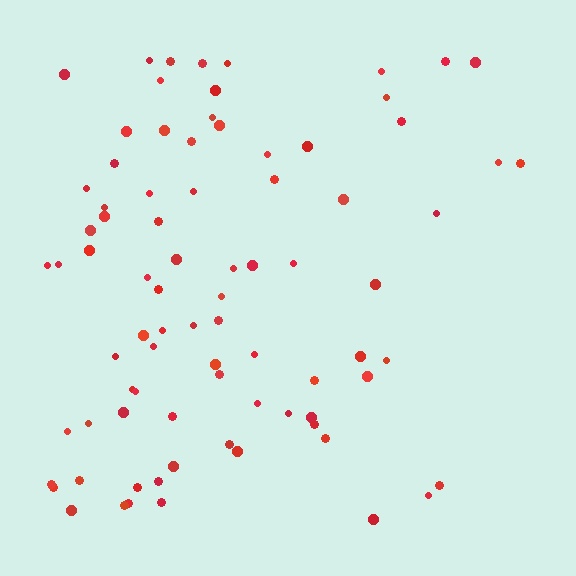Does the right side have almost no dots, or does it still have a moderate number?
Still a moderate number, just noticeably fewer than the left.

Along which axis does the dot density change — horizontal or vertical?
Horizontal.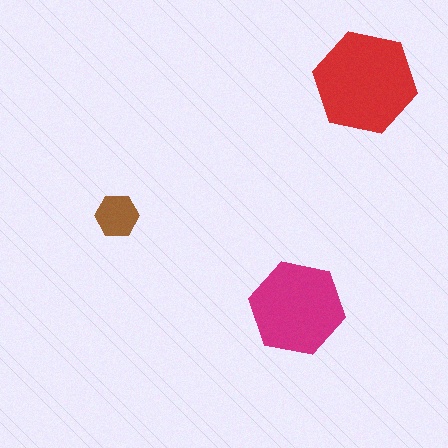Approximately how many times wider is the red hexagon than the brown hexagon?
About 2.5 times wider.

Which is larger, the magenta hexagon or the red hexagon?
The red one.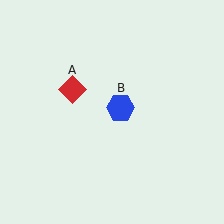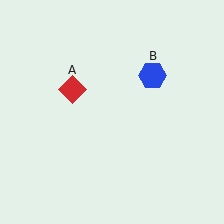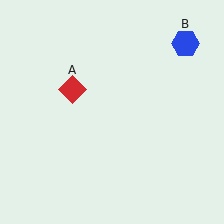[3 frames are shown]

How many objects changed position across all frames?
1 object changed position: blue hexagon (object B).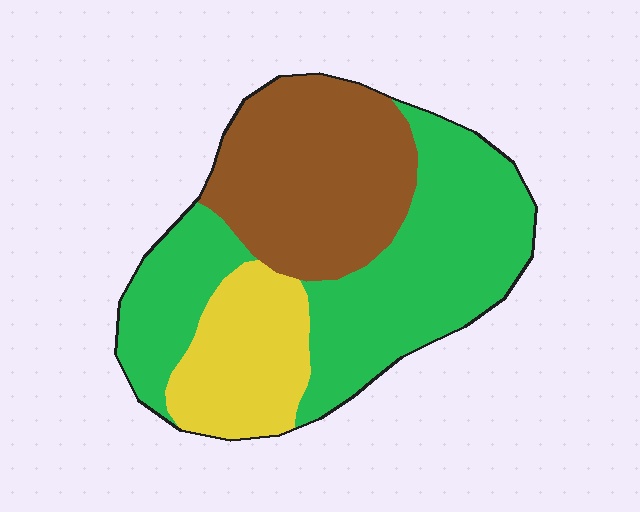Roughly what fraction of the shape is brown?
Brown covers 33% of the shape.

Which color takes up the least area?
Yellow, at roughly 20%.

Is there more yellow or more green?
Green.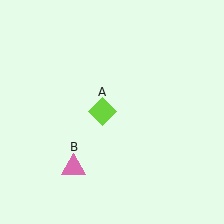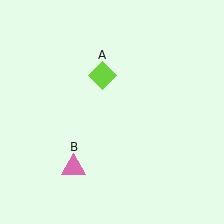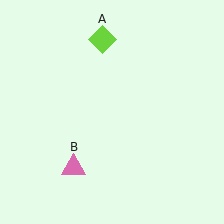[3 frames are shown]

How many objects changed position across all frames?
1 object changed position: lime diamond (object A).